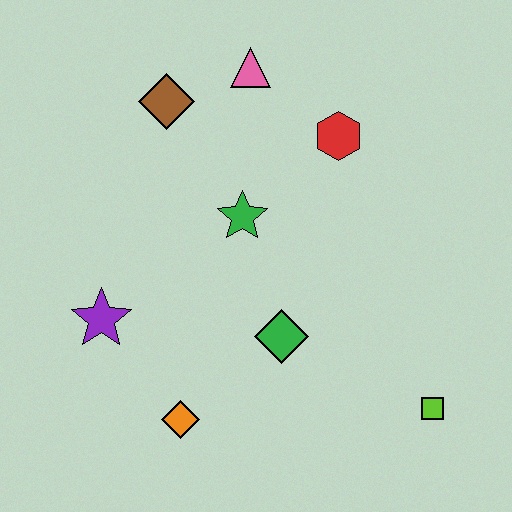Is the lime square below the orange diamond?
No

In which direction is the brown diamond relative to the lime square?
The brown diamond is above the lime square.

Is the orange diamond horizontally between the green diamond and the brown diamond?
Yes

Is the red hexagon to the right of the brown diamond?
Yes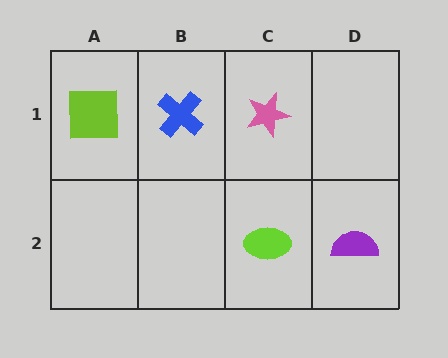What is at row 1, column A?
A lime square.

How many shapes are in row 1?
3 shapes.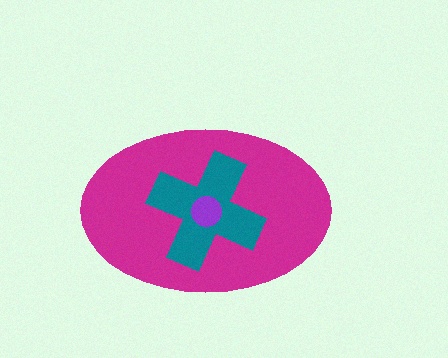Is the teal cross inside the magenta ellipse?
Yes.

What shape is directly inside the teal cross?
The purple circle.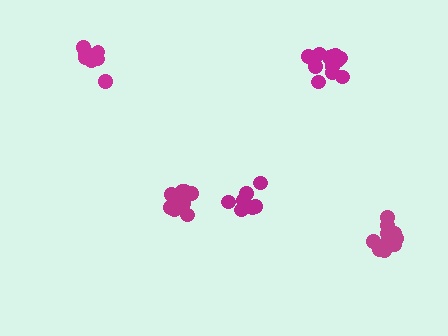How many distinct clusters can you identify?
There are 5 distinct clusters.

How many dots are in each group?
Group 1: 13 dots, Group 2: 11 dots, Group 3: 12 dots, Group 4: 8 dots, Group 5: 9 dots (53 total).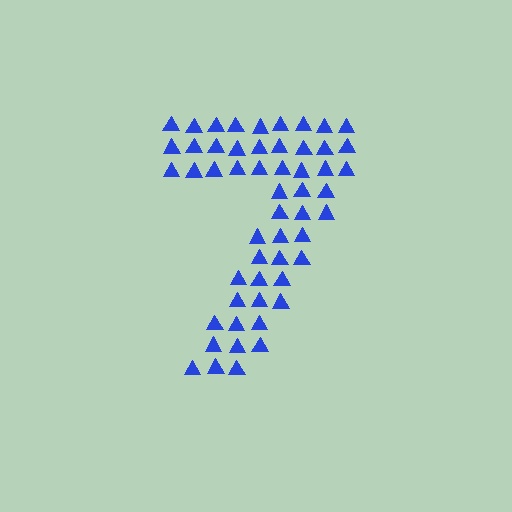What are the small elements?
The small elements are triangles.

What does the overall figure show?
The overall figure shows the digit 7.